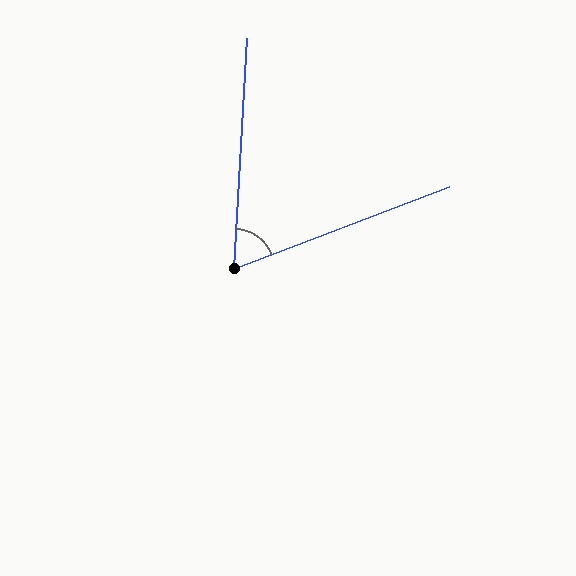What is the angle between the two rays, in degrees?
Approximately 66 degrees.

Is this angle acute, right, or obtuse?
It is acute.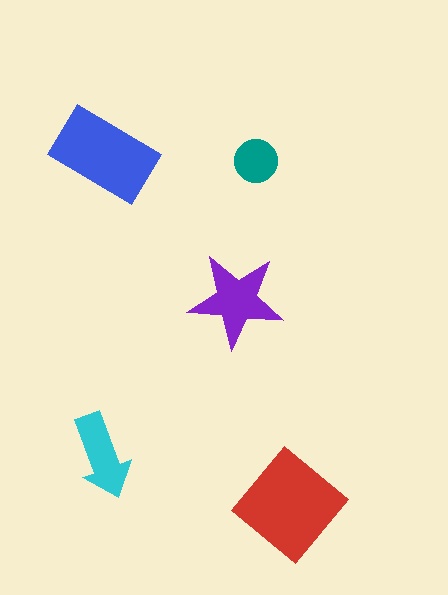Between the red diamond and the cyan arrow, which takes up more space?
The red diamond.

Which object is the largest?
The red diamond.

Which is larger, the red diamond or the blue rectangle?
The red diamond.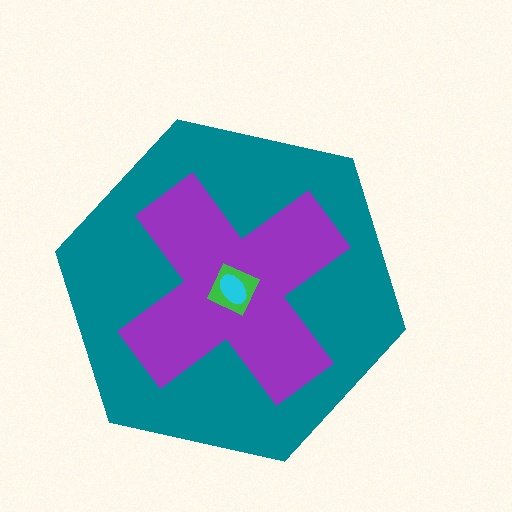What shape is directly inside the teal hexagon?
The purple cross.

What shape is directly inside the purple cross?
The green diamond.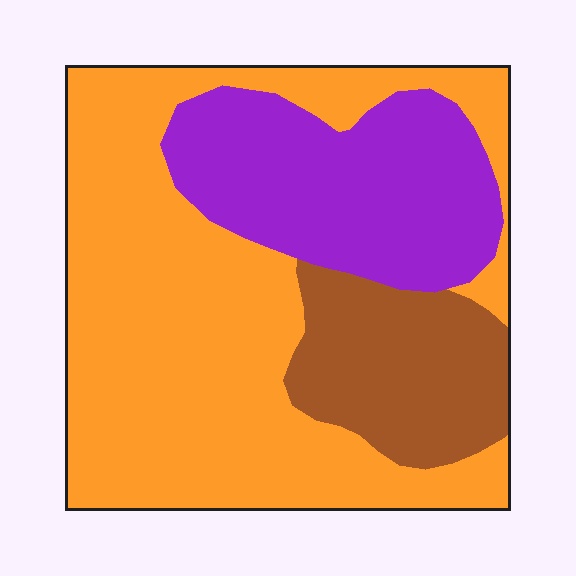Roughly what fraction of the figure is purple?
Purple takes up about one quarter (1/4) of the figure.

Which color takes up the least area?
Brown, at roughly 15%.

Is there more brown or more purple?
Purple.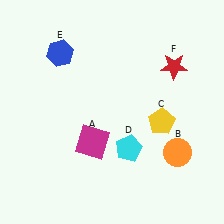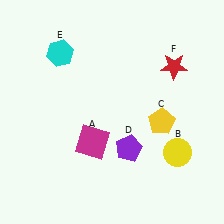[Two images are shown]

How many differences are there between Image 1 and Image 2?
There are 3 differences between the two images.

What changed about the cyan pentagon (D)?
In Image 1, D is cyan. In Image 2, it changed to purple.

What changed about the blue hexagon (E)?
In Image 1, E is blue. In Image 2, it changed to cyan.